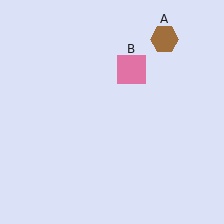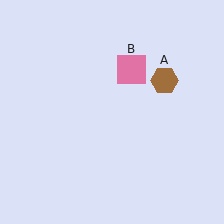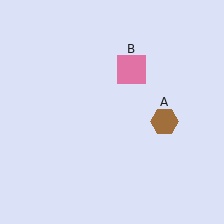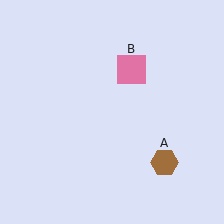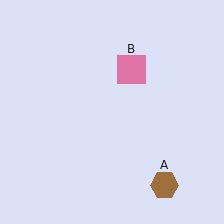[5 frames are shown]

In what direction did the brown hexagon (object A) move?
The brown hexagon (object A) moved down.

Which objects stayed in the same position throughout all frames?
Pink square (object B) remained stationary.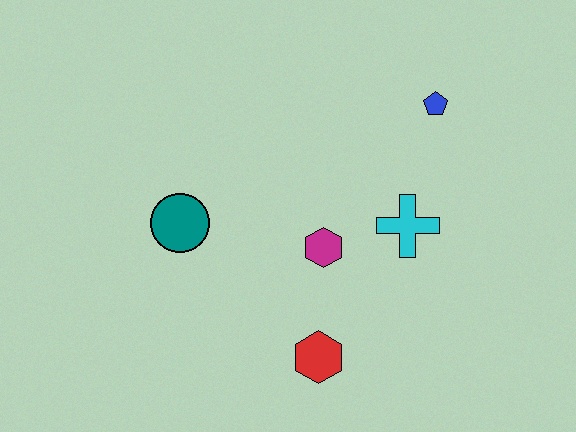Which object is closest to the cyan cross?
The magenta hexagon is closest to the cyan cross.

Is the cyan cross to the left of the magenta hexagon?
No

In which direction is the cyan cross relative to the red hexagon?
The cyan cross is above the red hexagon.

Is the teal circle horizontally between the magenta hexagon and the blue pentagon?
No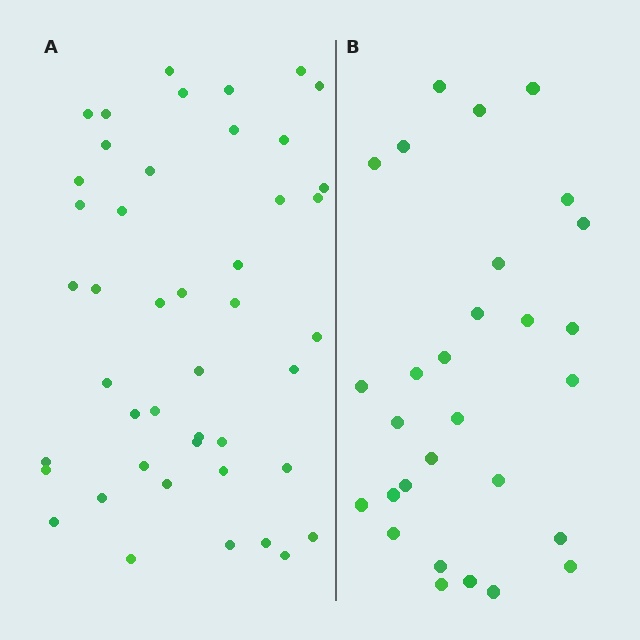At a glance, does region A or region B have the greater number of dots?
Region A (the left region) has more dots.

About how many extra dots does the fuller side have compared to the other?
Region A has approximately 15 more dots than region B.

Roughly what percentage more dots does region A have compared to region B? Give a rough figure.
About 55% more.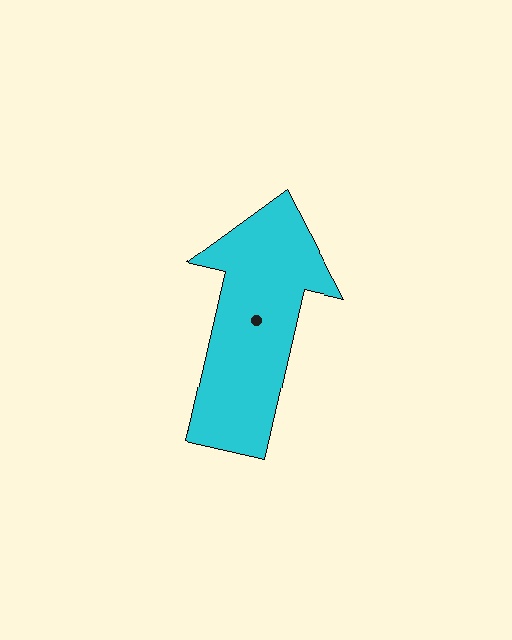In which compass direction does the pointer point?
North.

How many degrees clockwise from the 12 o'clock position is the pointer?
Approximately 13 degrees.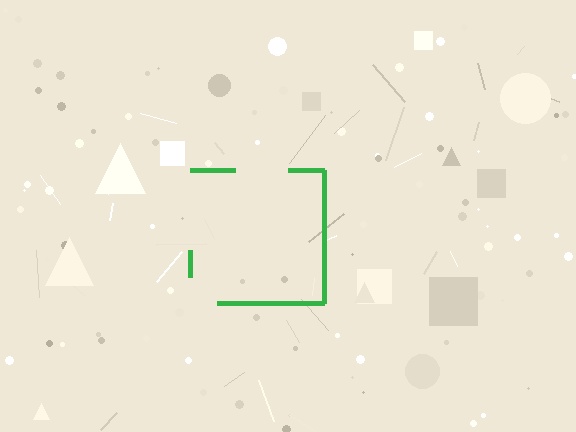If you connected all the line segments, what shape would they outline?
They would outline a square.